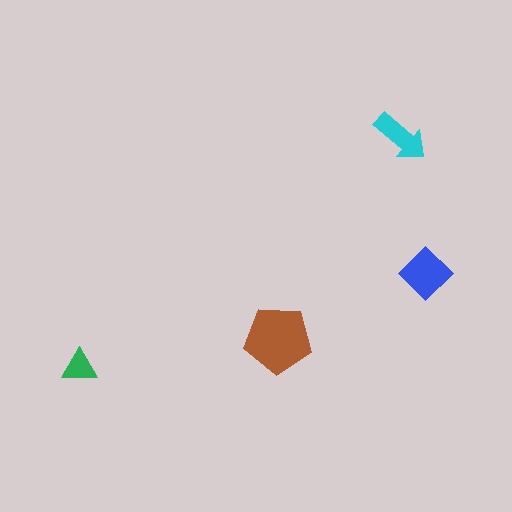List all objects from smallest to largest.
The green triangle, the cyan arrow, the blue diamond, the brown pentagon.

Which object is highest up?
The cyan arrow is topmost.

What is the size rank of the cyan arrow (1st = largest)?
3rd.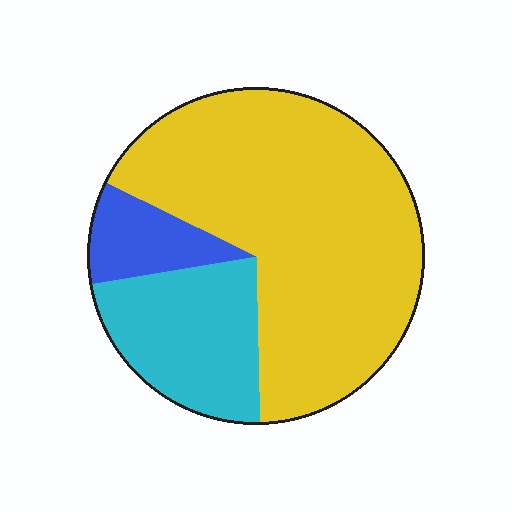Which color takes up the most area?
Yellow, at roughly 65%.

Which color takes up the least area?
Blue, at roughly 10%.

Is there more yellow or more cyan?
Yellow.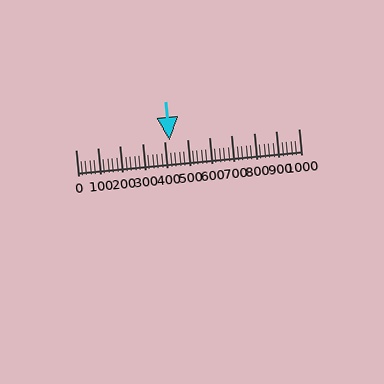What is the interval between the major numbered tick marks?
The major tick marks are spaced 100 units apart.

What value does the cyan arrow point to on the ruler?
The cyan arrow points to approximately 420.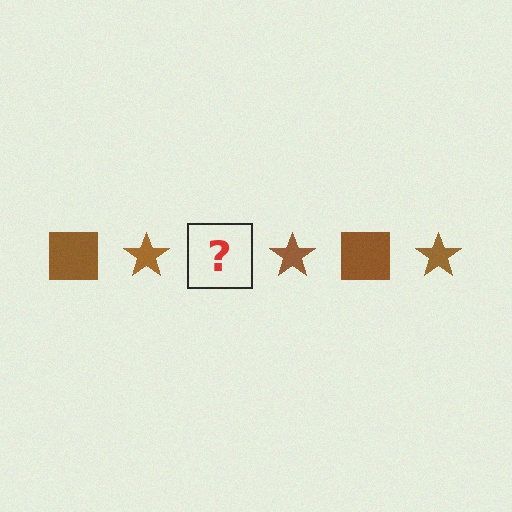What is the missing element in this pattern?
The missing element is a brown square.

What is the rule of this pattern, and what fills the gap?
The rule is that the pattern cycles through square, star shapes in brown. The gap should be filled with a brown square.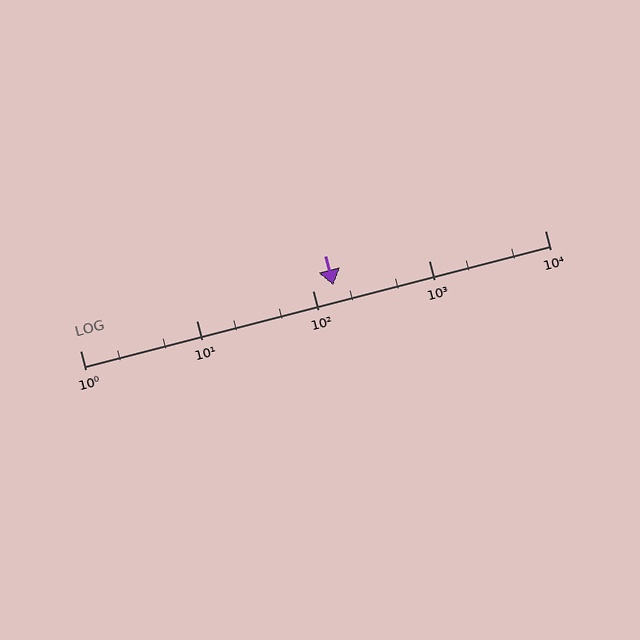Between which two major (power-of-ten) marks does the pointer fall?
The pointer is between 100 and 1000.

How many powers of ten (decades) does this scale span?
The scale spans 4 decades, from 1 to 10000.